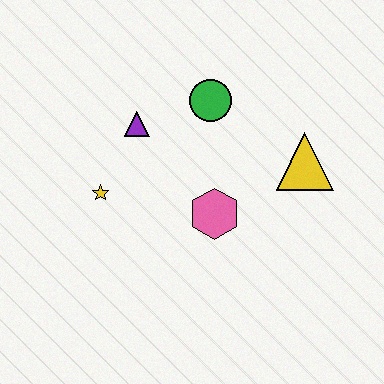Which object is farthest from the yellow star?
The yellow triangle is farthest from the yellow star.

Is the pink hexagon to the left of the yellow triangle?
Yes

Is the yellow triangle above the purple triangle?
No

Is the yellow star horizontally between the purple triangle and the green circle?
No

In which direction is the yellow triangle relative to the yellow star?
The yellow triangle is to the right of the yellow star.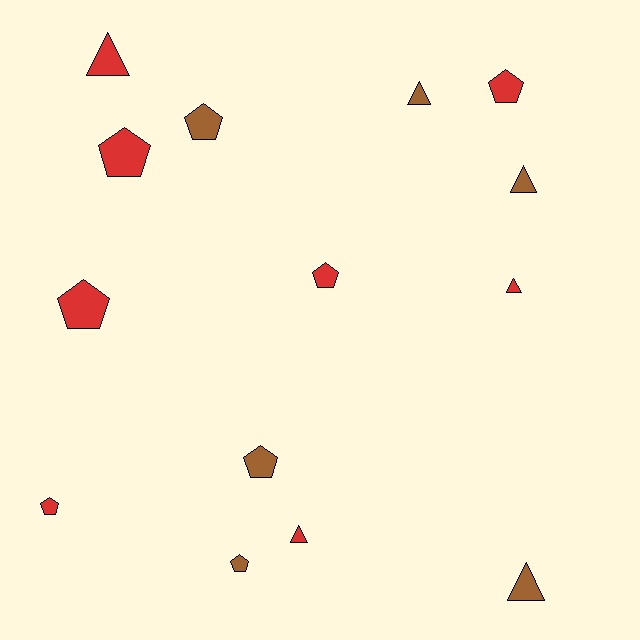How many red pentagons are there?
There are 5 red pentagons.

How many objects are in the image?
There are 14 objects.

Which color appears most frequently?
Red, with 8 objects.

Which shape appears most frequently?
Pentagon, with 8 objects.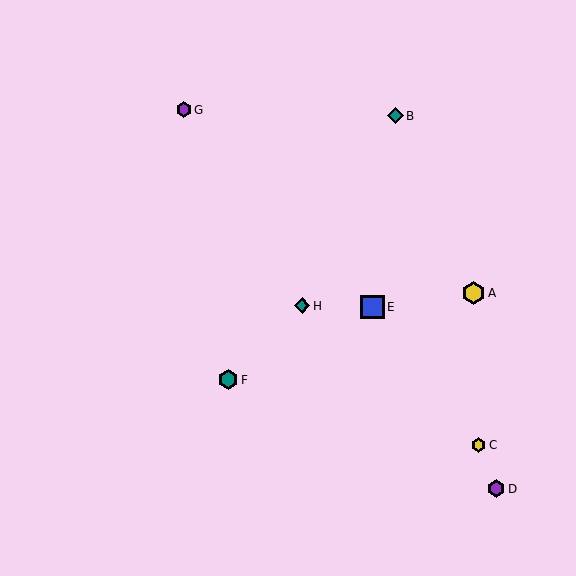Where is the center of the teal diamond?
The center of the teal diamond is at (302, 306).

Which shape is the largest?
The blue square (labeled E) is the largest.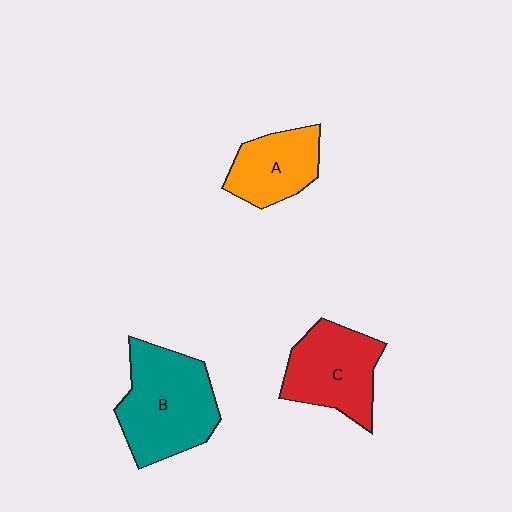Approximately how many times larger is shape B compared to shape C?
Approximately 1.3 times.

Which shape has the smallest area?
Shape A (orange).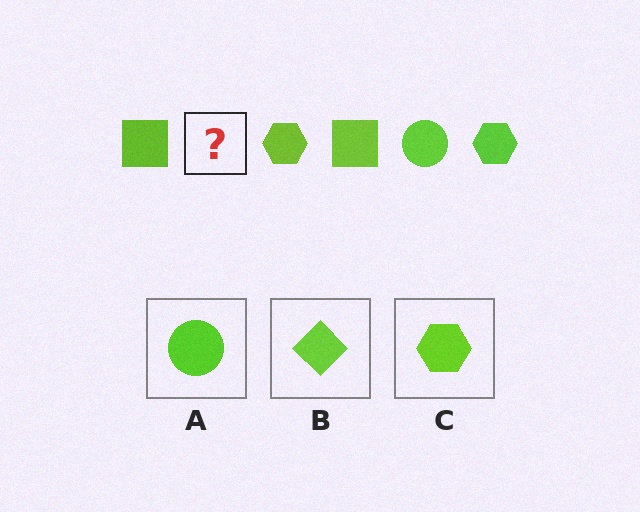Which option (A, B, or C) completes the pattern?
A.